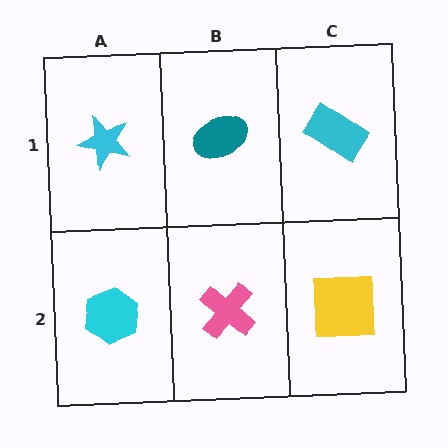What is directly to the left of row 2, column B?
A cyan hexagon.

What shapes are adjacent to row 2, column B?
A teal ellipse (row 1, column B), a cyan hexagon (row 2, column A), a yellow square (row 2, column C).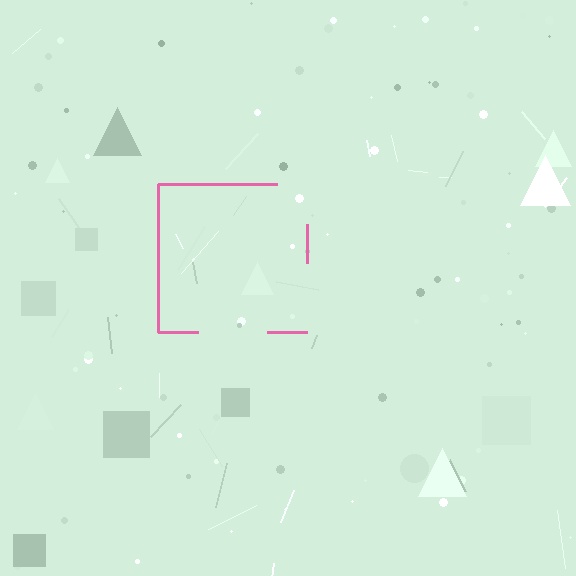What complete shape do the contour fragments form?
The contour fragments form a square.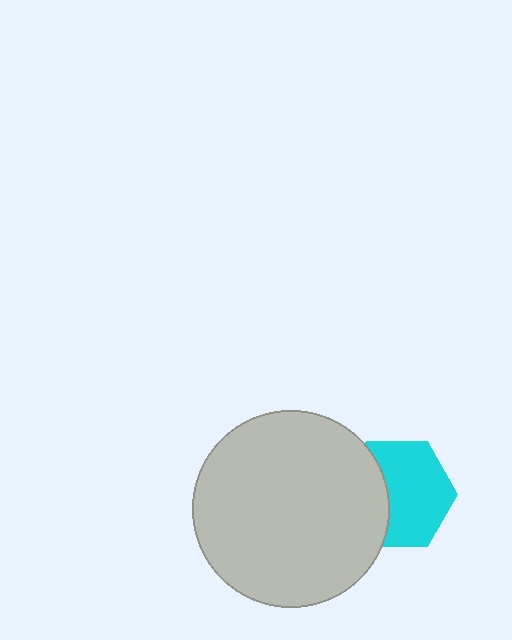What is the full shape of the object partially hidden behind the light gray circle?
The partially hidden object is a cyan hexagon.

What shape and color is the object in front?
The object in front is a light gray circle.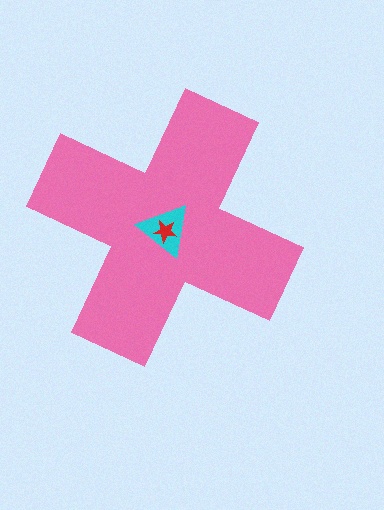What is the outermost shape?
The pink cross.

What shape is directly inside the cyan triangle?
The red star.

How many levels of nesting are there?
3.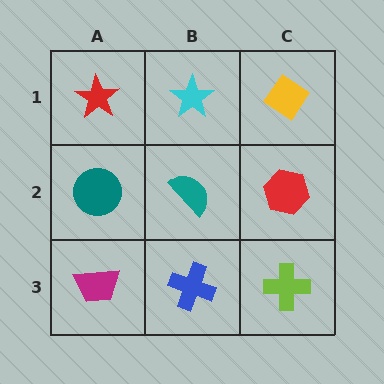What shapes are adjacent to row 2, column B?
A cyan star (row 1, column B), a blue cross (row 3, column B), a teal circle (row 2, column A), a red hexagon (row 2, column C).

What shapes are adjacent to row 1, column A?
A teal circle (row 2, column A), a cyan star (row 1, column B).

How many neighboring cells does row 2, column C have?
3.